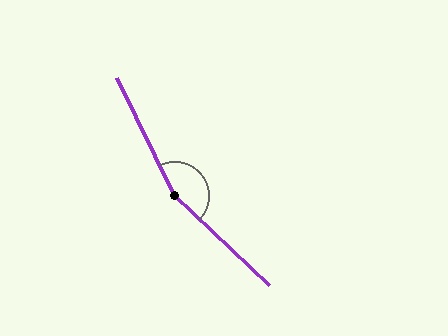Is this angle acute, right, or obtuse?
It is obtuse.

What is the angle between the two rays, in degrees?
Approximately 160 degrees.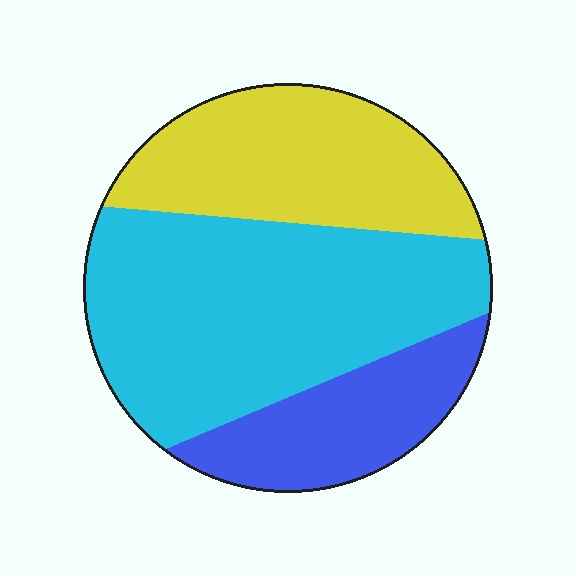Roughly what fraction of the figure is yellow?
Yellow takes up between a quarter and a half of the figure.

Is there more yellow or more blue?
Yellow.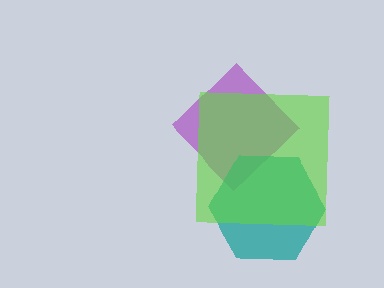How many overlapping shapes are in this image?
There are 3 overlapping shapes in the image.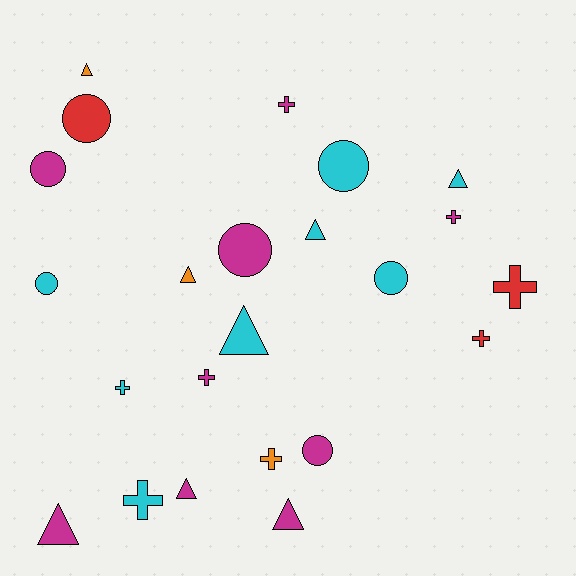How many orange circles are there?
There are no orange circles.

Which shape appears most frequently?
Cross, with 8 objects.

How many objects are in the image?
There are 23 objects.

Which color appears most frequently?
Magenta, with 9 objects.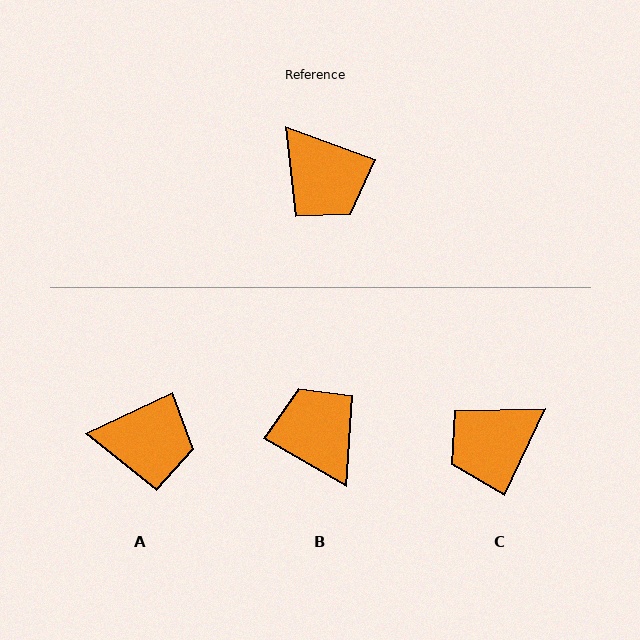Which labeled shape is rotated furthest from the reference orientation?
B, about 170 degrees away.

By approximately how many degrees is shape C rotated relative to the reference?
Approximately 95 degrees clockwise.